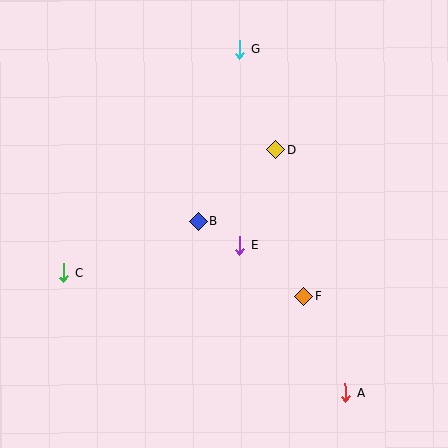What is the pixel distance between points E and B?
The distance between E and B is 48 pixels.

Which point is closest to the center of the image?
Point B at (198, 222) is closest to the center.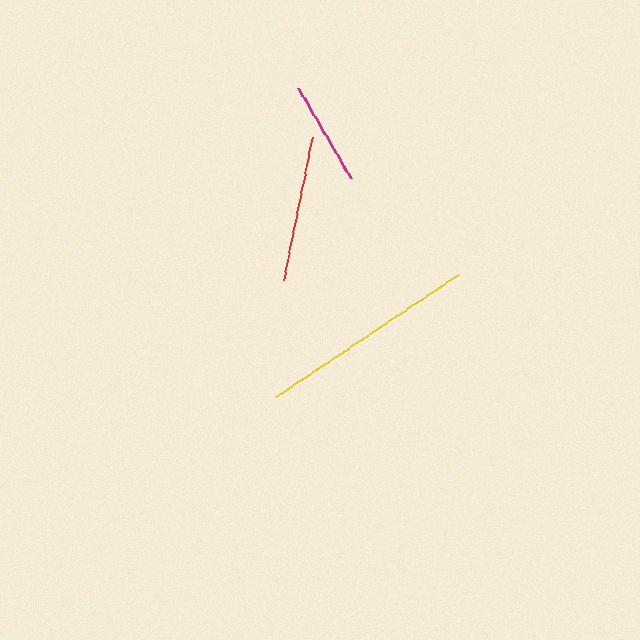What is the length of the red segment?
The red segment is approximately 145 pixels long.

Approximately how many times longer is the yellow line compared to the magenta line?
The yellow line is approximately 2.1 times the length of the magenta line.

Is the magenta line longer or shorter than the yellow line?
The yellow line is longer than the magenta line.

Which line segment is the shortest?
The magenta line is the shortest at approximately 105 pixels.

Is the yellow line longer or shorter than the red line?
The yellow line is longer than the red line.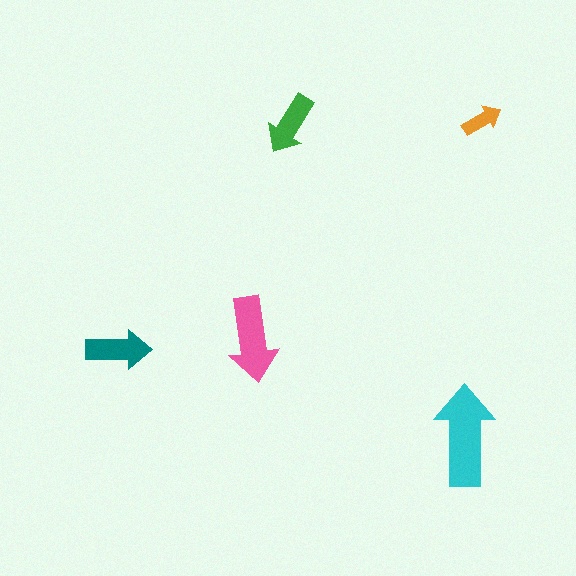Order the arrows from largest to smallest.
the cyan one, the pink one, the teal one, the green one, the orange one.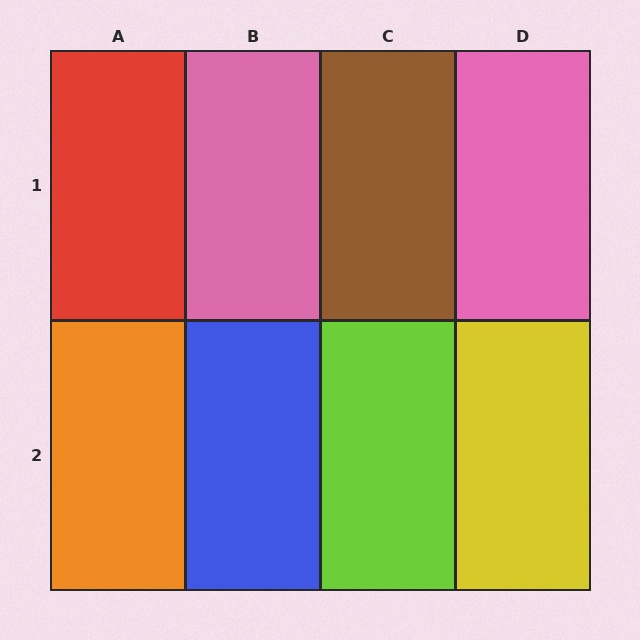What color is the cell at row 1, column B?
Pink.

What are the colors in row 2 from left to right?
Orange, blue, lime, yellow.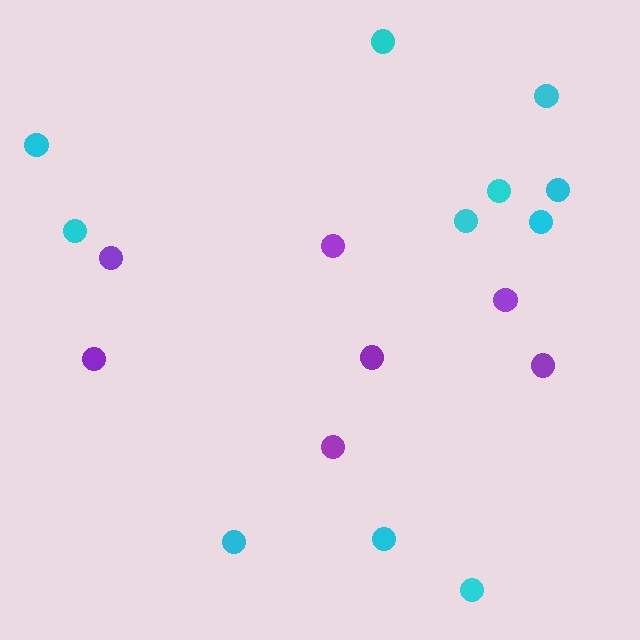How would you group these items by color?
There are 2 groups: one group of cyan circles (11) and one group of purple circles (7).